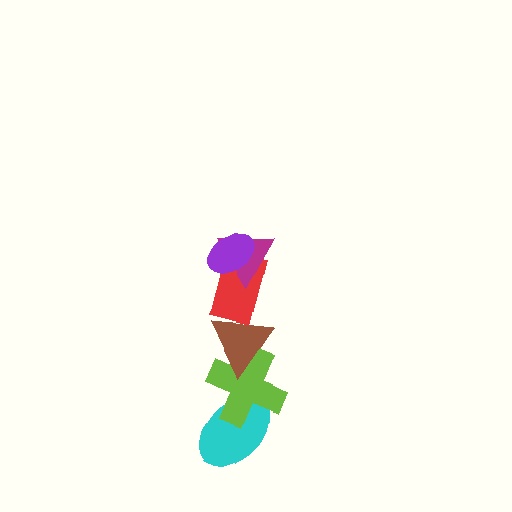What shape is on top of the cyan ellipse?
The lime cross is on top of the cyan ellipse.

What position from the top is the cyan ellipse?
The cyan ellipse is 6th from the top.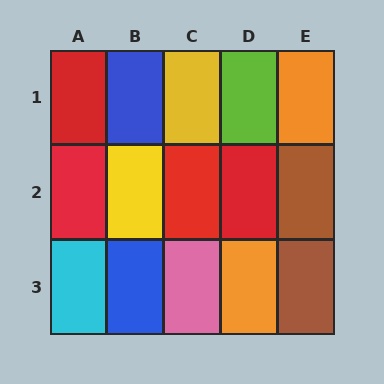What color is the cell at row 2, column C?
Red.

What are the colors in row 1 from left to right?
Red, blue, yellow, lime, orange.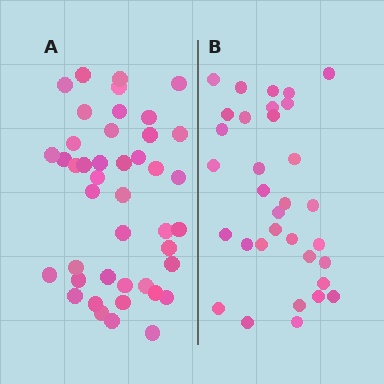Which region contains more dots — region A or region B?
Region A (the left region) has more dots.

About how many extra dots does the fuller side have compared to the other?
Region A has roughly 10 or so more dots than region B.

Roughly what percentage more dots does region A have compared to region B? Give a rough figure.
About 30% more.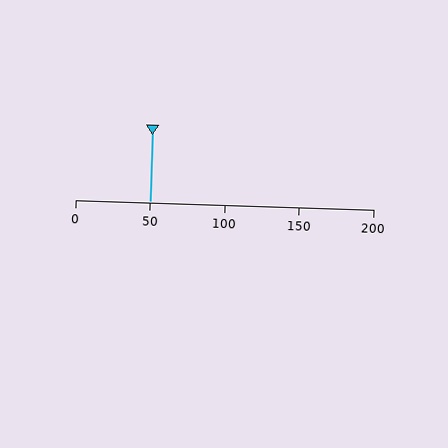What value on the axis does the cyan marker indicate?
The marker indicates approximately 50.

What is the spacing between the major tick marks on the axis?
The major ticks are spaced 50 apart.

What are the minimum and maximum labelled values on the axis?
The axis runs from 0 to 200.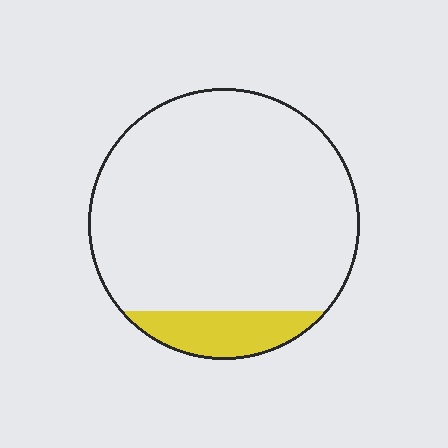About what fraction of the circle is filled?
About one eighth (1/8).